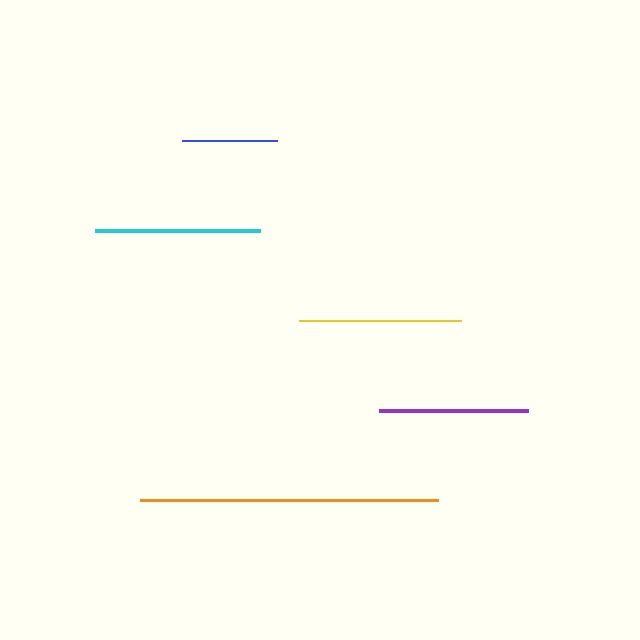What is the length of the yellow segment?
The yellow segment is approximately 162 pixels long.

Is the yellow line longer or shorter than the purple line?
The yellow line is longer than the purple line.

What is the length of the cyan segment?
The cyan segment is approximately 165 pixels long.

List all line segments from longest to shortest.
From longest to shortest: orange, cyan, yellow, purple, blue.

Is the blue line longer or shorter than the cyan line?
The cyan line is longer than the blue line.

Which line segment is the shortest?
The blue line is the shortest at approximately 94 pixels.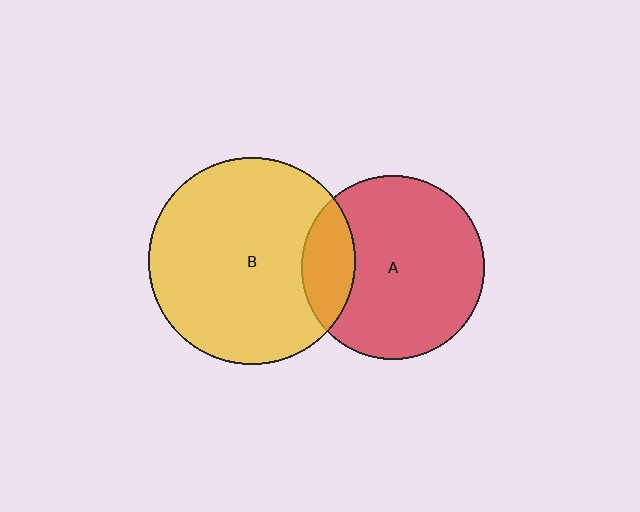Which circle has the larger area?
Circle B (yellow).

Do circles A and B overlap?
Yes.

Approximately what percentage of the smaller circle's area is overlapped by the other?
Approximately 20%.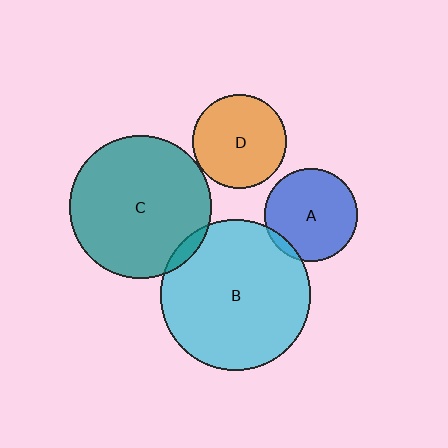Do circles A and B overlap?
Yes.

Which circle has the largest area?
Circle B (cyan).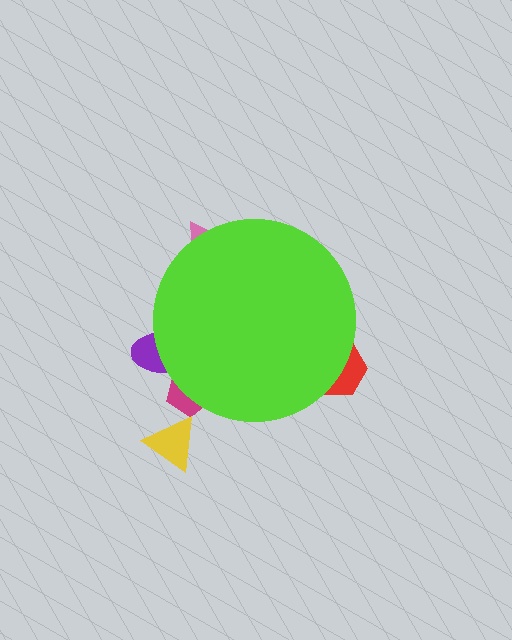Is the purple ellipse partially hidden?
Yes, the purple ellipse is partially hidden behind the lime circle.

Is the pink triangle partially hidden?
Yes, the pink triangle is partially hidden behind the lime circle.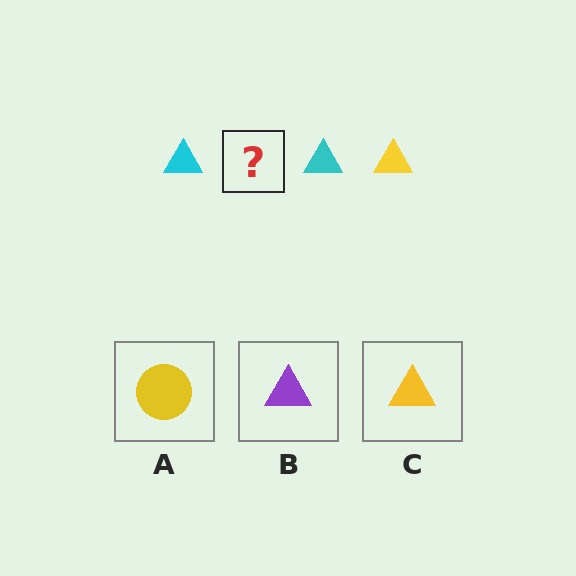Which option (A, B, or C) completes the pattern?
C.